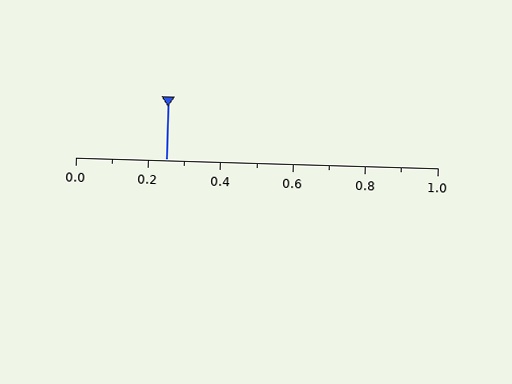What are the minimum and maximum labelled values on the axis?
The axis runs from 0.0 to 1.0.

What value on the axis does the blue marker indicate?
The marker indicates approximately 0.25.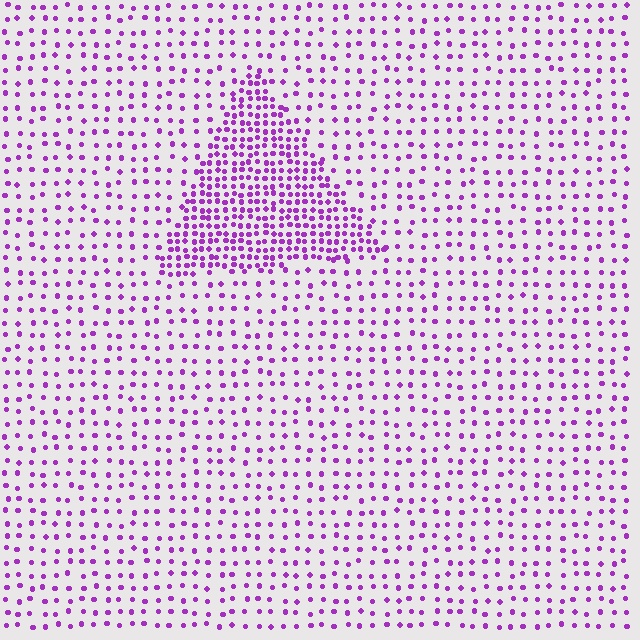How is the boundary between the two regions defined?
The boundary is defined by a change in element density (approximately 2.5x ratio). All elements are the same color, size, and shape.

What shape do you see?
I see a triangle.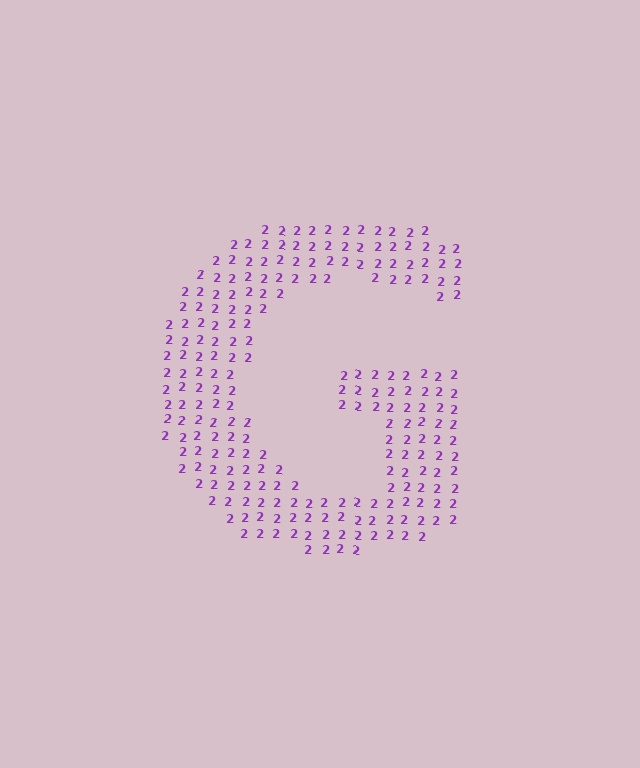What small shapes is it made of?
It is made of small digit 2's.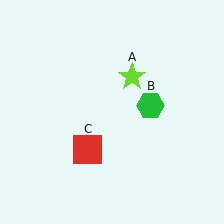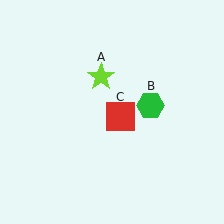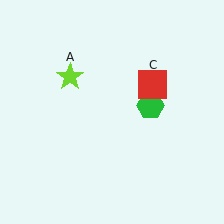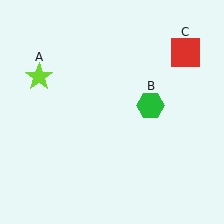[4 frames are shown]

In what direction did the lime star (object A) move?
The lime star (object A) moved left.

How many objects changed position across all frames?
2 objects changed position: lime star (object A), red square (object C).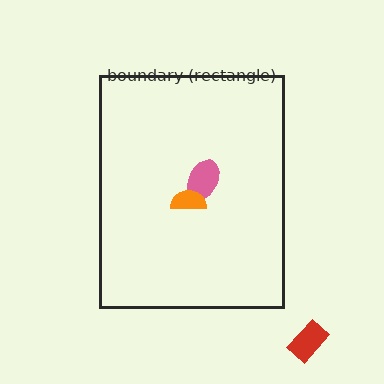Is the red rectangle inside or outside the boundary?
Outside.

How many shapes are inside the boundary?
2 inside, 1 outside.